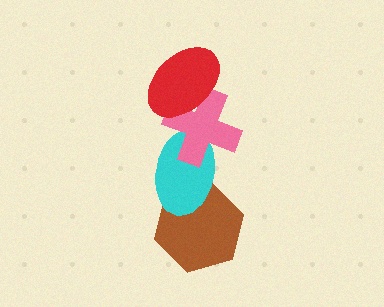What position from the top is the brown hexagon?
The brown hexagon is 4th from the top.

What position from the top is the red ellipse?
The red ellipse is 1st from the top.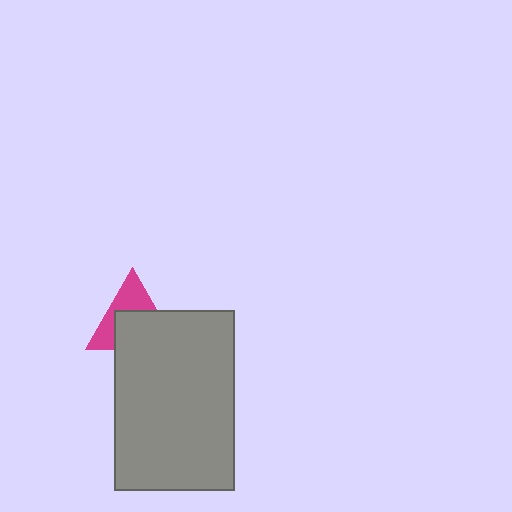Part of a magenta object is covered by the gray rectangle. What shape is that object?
It is a triangle.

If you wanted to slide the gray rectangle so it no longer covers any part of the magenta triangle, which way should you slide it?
Slide it down — that is the most direct way to separate the two shapes.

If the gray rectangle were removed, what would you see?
You would see the complete magenta triangle.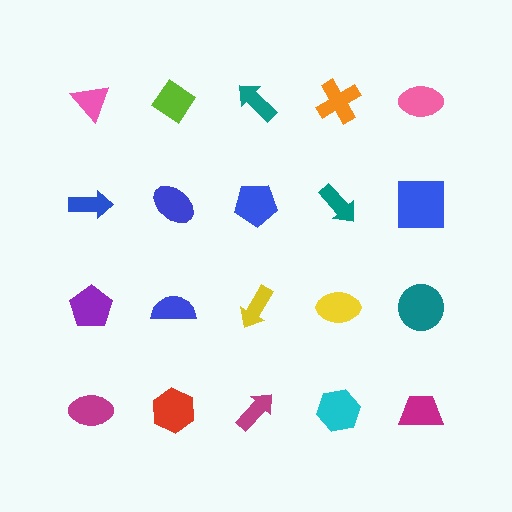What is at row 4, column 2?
A red hexagon.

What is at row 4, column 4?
A cyan hexagon.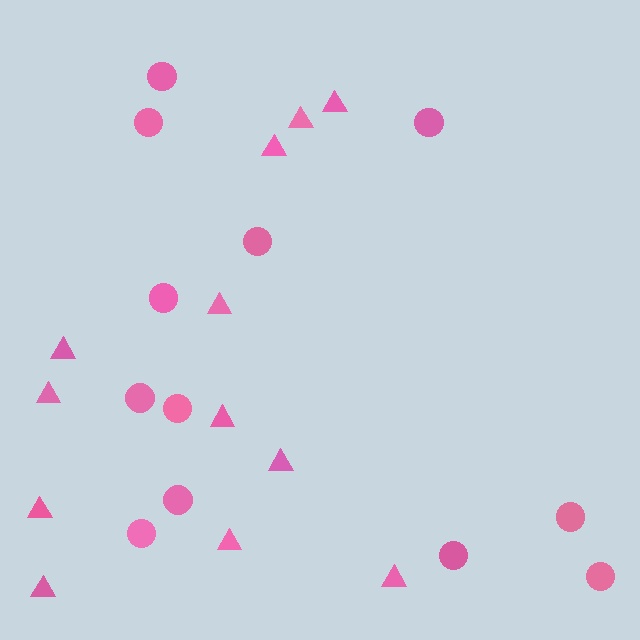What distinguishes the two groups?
There are 2 groups: one group of triangles (12) and one group of circles (12).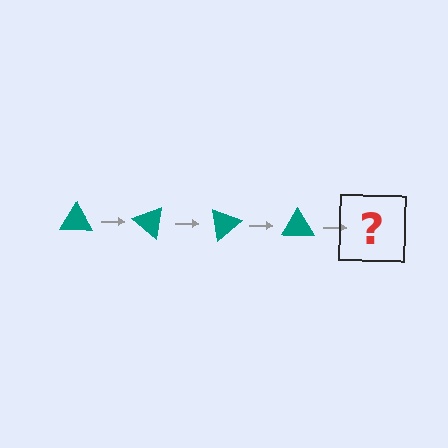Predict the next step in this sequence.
The next step is a teal triangle rotated 160 degrees.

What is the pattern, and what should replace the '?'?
The pattern is that the triangle rotates 40 degrees each step. The '?' should be a teal triangle rotated 160 degrees.